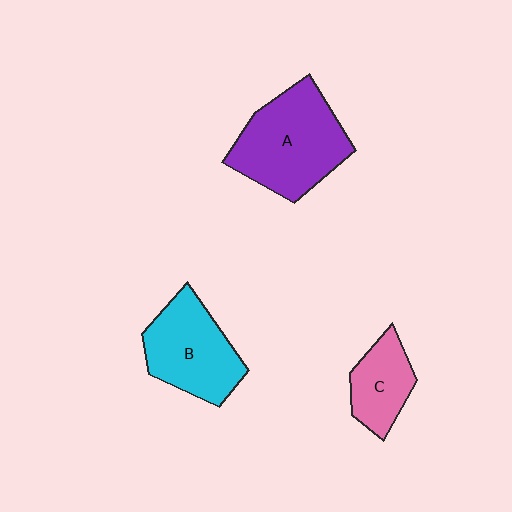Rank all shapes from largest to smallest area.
From largest to smallest: A (purple), B (cyan), C (pink).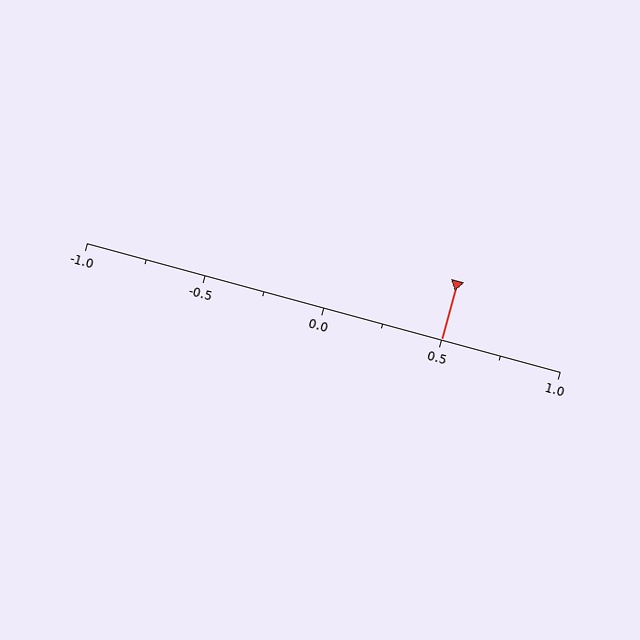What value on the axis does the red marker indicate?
The marker indicates approximately 0.5.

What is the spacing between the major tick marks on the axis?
The major ticks are spaced 0.5 apart.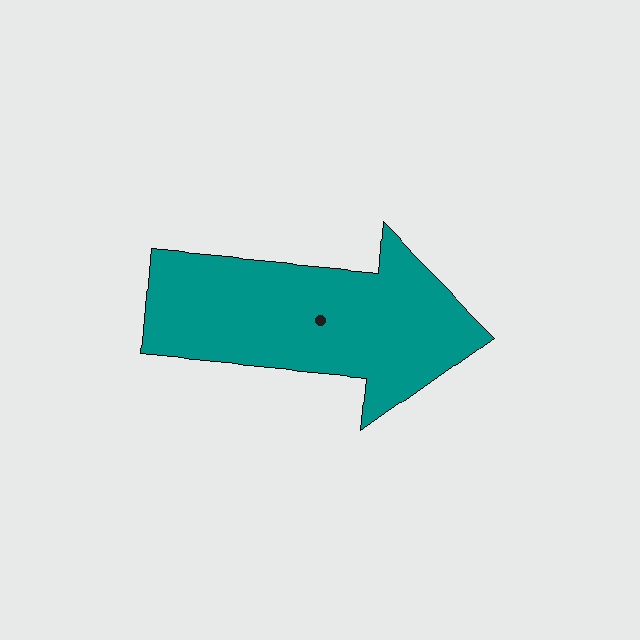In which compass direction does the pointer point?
East.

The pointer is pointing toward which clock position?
Roughly 3 o'clock.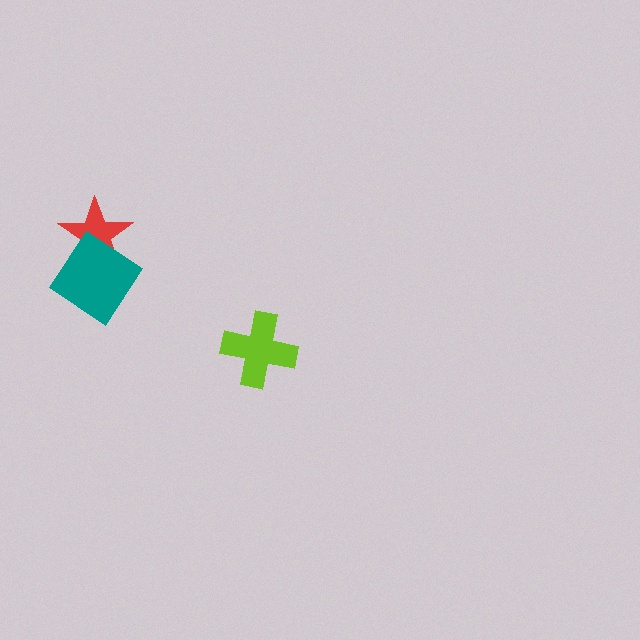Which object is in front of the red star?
The teal diamond is in front of the red star.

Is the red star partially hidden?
Yes, it is partially covered by another shape.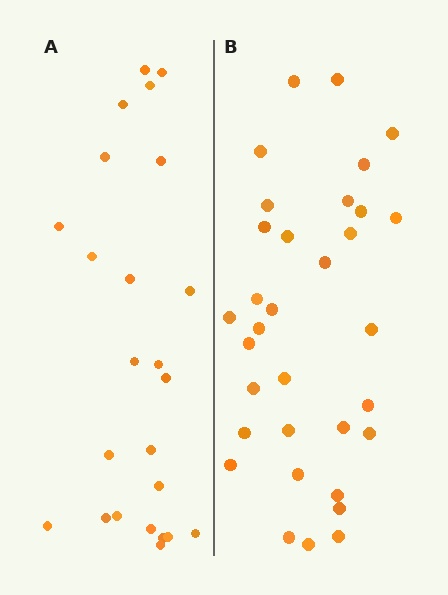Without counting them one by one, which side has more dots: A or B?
Region B (the right region) has more dots.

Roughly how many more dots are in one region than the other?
Region B has roughly 8 or so more dots than region A.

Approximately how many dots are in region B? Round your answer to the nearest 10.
About 30 dots. (The exact count is 33, which rounds to 30.)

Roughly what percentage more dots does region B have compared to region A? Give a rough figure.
About 40% more.